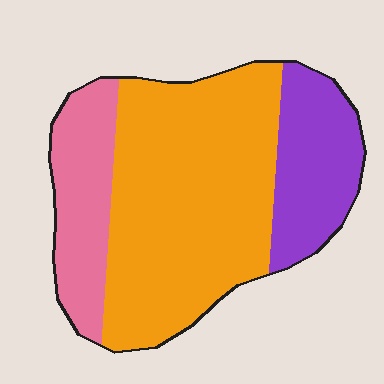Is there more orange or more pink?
Orange.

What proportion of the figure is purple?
Purple takes up about one fifth (1/5) of the figure.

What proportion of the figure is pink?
Pink takes up about one fifth (1/5) of the figure.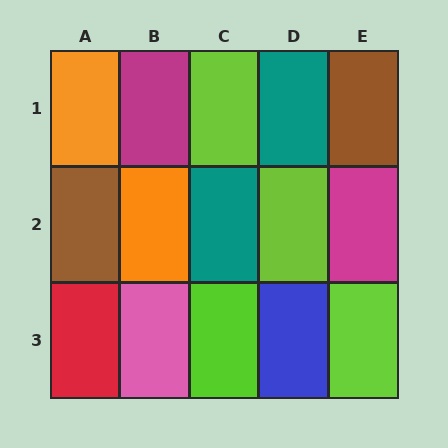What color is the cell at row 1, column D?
Teal.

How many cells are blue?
1 cell is blue.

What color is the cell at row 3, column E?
Lime.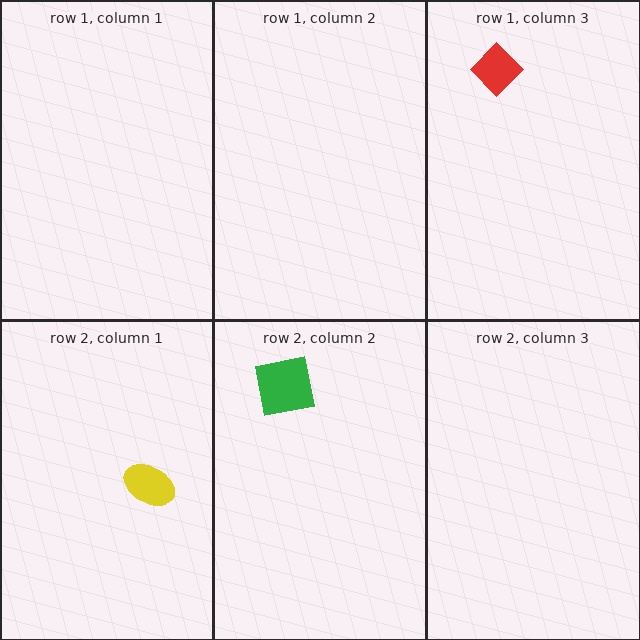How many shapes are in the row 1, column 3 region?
1.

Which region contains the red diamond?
The row 1, column 3 region.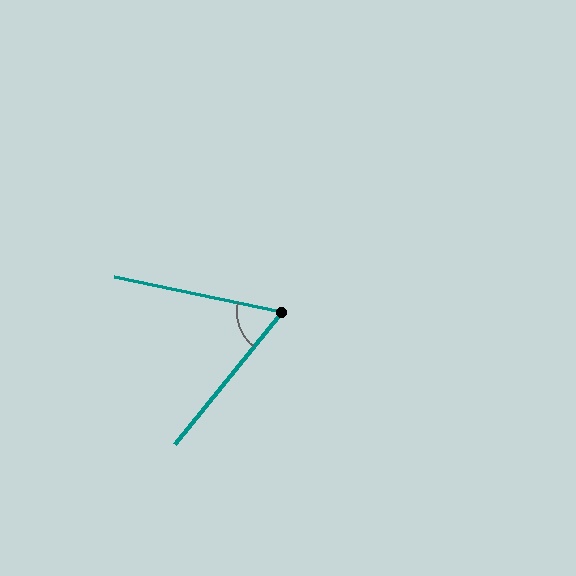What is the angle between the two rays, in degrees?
Approximately 63 degrees.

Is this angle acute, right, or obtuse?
It is acute.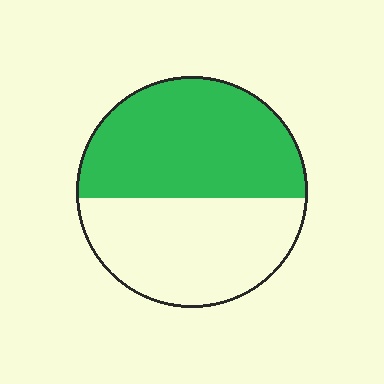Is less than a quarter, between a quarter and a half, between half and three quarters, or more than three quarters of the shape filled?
Between half and three quarters.